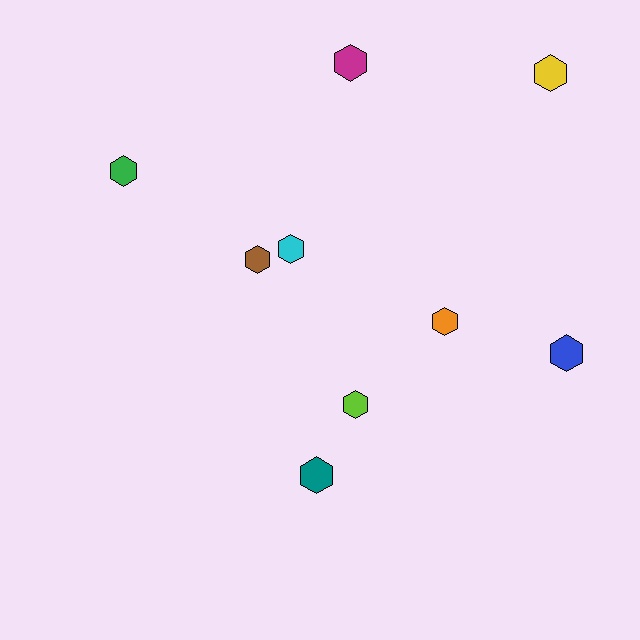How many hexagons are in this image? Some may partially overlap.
There are 9 hexagons.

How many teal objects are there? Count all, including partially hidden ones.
There is 1 teal object.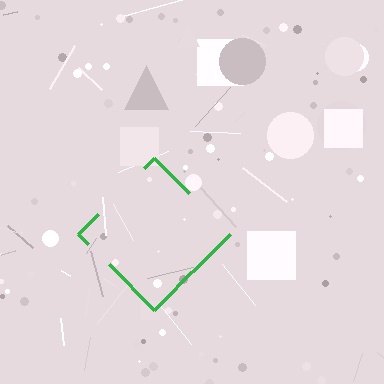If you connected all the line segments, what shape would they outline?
They would outline a diamond.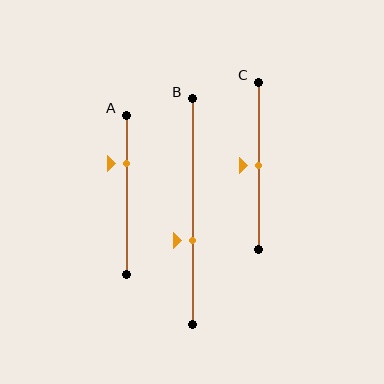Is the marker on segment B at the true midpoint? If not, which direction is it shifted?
No, the marker on segment B is shifted downward by about 13% of the segment length.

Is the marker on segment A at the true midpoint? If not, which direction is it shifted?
No, the marker on segment A is shifted upward by about 20% of the segment length.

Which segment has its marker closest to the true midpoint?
Segment C has its marker closest to the true midpoint.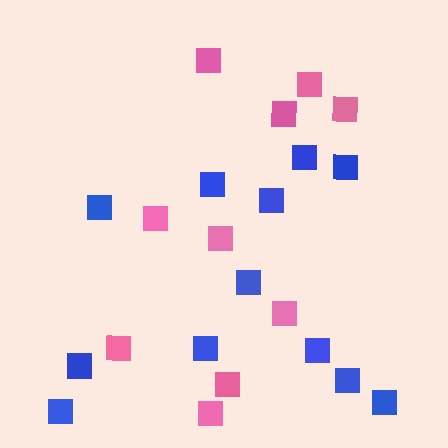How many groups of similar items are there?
There are 2 groups: one group of pink squares (10) and one group of blue squares (12).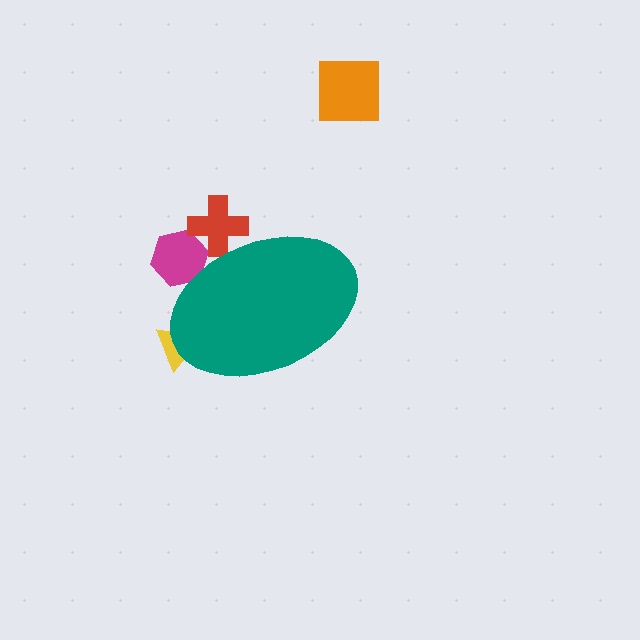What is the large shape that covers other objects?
A teal ellipse.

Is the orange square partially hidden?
No, the orange square is fully visible.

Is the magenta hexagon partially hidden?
Yes, the magenta hexagon is partially hidden behind the teal ellipse.